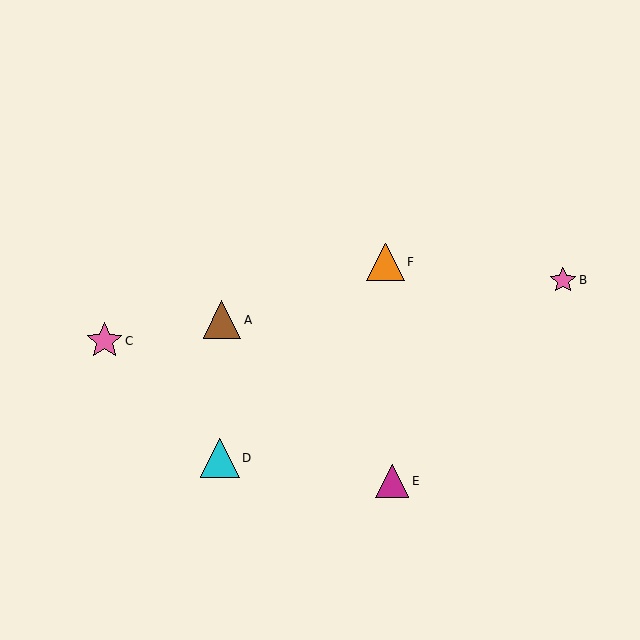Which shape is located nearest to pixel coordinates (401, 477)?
The magenta triangle (labeled E) at (392, 481) is nearest to that location.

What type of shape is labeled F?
Shape F is an orange triangle.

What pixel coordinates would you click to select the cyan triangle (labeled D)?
Click at (220, 458) to select the cyan triangle D.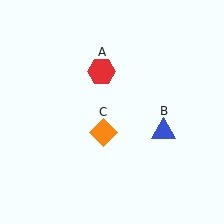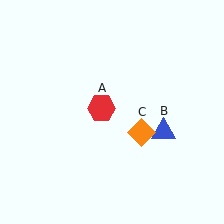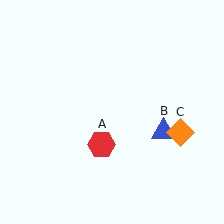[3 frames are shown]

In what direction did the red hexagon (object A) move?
The red hexagon (object A) moved down.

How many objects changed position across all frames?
2 objects changed position: red hexagon (object A), orange diamond (object C).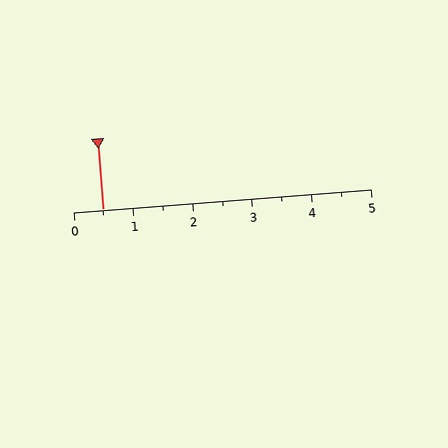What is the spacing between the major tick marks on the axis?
The major ticks are spaced 1 apart.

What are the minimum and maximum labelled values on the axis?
The axis runs from 0 to 5.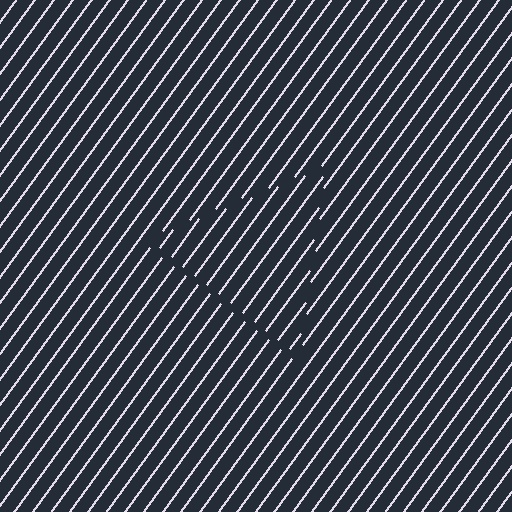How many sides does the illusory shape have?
3 sides — the line-ends trace a triangle.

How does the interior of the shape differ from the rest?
The interior of the shape contains the same grating, shifted by half a period — the contour is defined by the phase discontinuity where line-ends from the inner and outer gratings abut.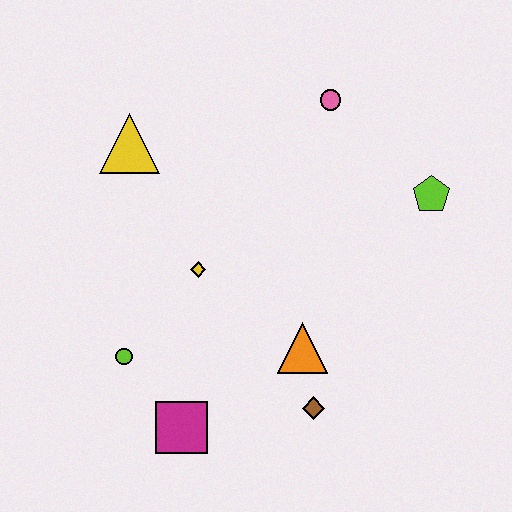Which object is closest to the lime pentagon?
The pink circle is closest to the lime pentagon.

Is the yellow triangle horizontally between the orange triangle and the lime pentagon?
No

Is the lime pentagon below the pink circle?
Yes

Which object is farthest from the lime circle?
The lime pentagon is farthest from the lime circle.